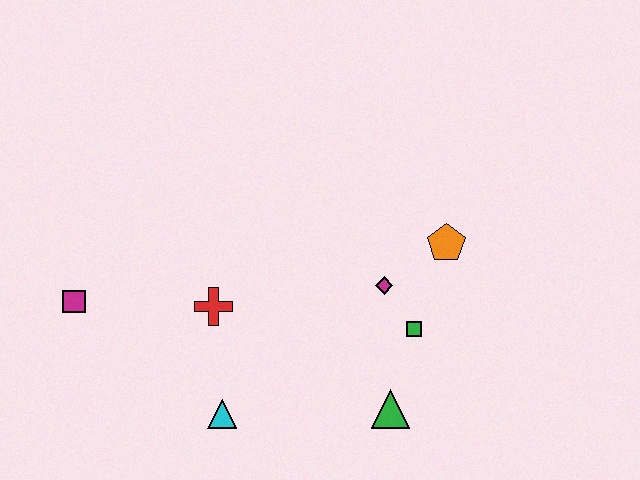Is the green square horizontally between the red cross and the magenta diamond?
No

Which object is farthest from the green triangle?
The magenta square is farthest from the green triangle.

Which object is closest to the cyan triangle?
The red cross is closest to the cyan triangle.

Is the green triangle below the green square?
Yes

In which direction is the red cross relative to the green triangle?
The red cross is to the left of the green triangle.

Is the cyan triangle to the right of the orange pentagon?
No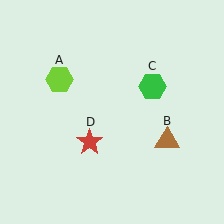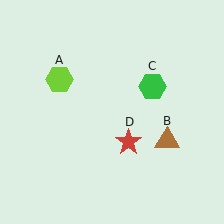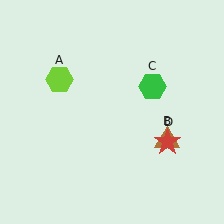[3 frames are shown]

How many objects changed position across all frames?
1 object changed position: red star (object D).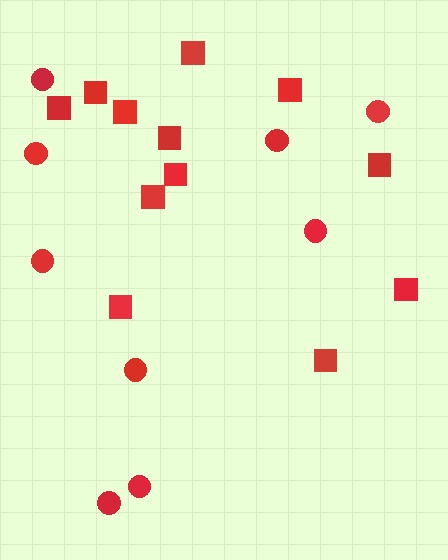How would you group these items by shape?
There are 2 groups: one group of squares (12) and one group of circles (9).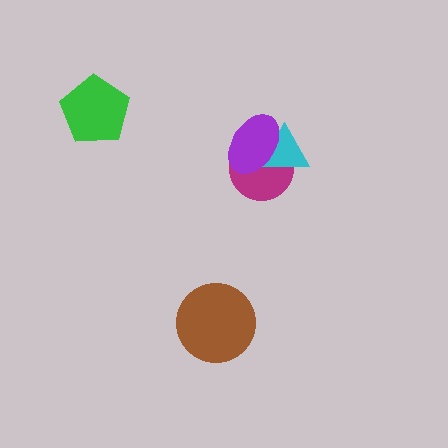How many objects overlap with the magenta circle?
2 objects overlap with the magenta circle.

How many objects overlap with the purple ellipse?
2 objects overlap with the purple ellipse.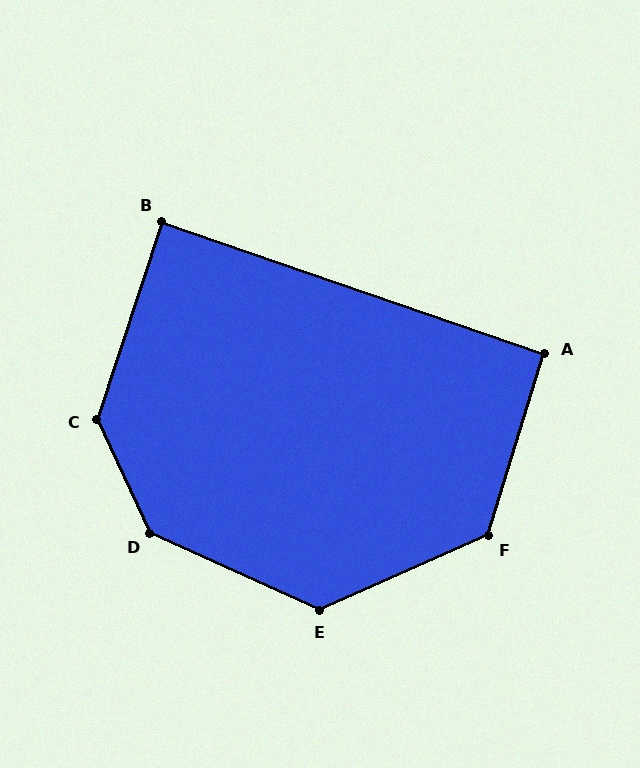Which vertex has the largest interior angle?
D, at approximately 140 degrees.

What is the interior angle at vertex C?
Approximately 137 degrees (obtuse).